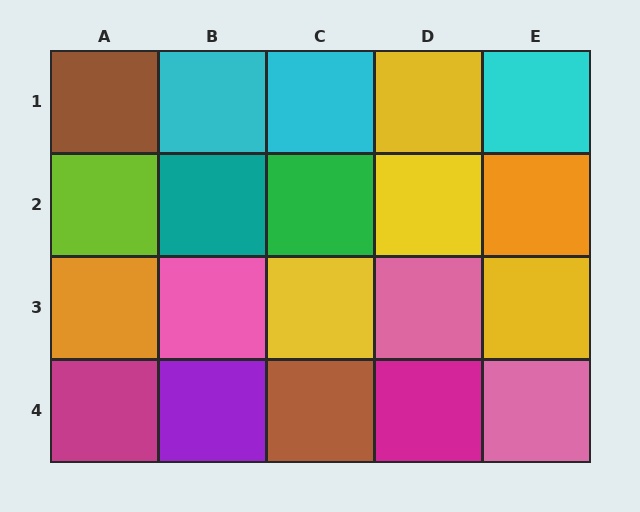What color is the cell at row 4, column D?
Magenta.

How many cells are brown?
2 cells are brown.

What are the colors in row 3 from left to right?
Orange, pink, yellow, pink, yellow.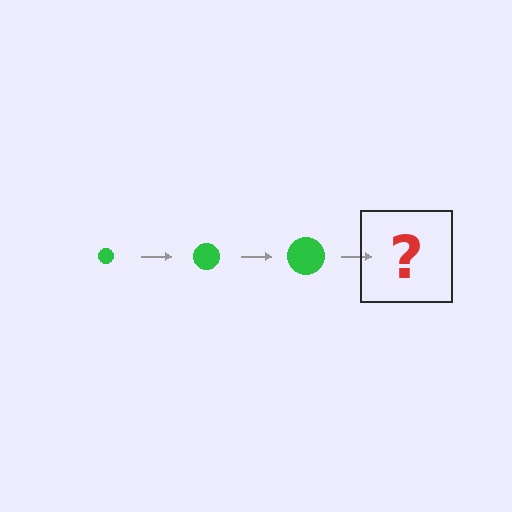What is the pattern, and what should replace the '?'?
The pattern is that the circle gets progressively larger each step. The '?' should be a green circle, larger than the previous one.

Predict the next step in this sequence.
The next step is a green circle, larger than the previous one.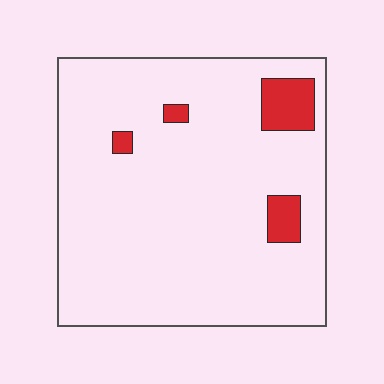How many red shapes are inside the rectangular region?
4.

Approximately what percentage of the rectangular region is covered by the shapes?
Approximately 10%.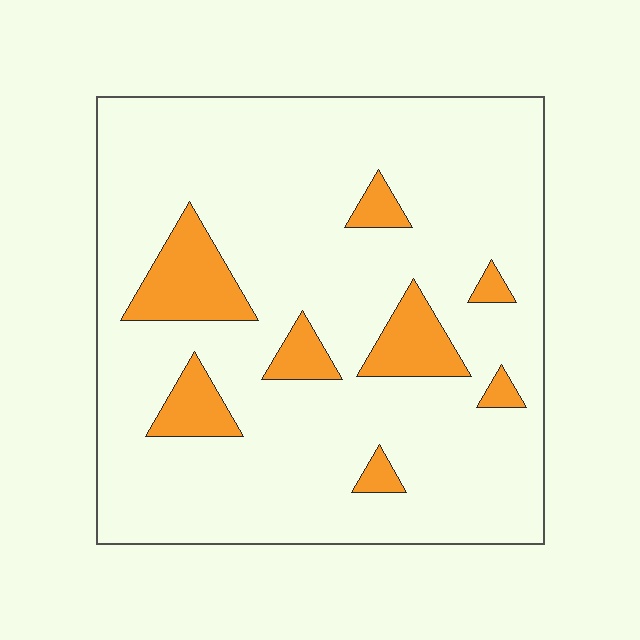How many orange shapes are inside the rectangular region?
8.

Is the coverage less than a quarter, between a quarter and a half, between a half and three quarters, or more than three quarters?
Less than a quarter.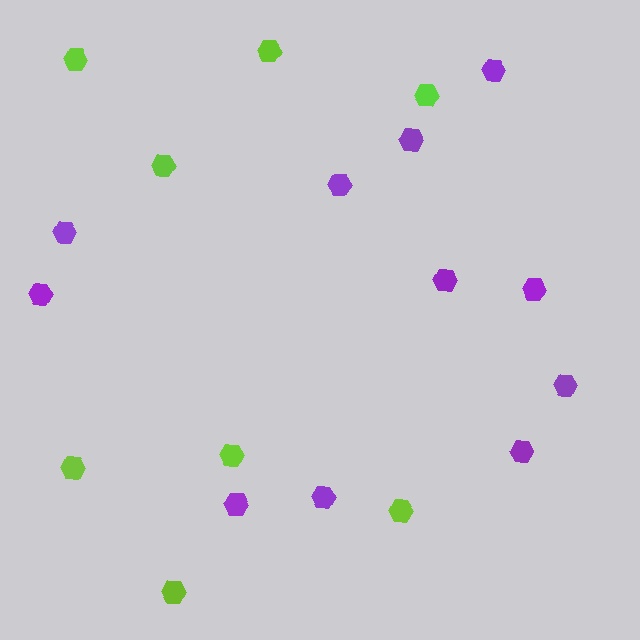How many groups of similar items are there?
There are 2 groups: one group of lime hexagons (8) and one group of purple hexagons (11).